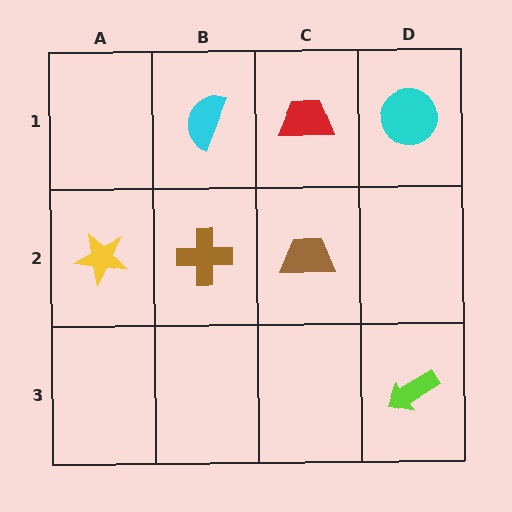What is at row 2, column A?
A yellow star.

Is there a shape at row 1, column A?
No, that cell is empty.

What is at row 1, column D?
A cyan circle.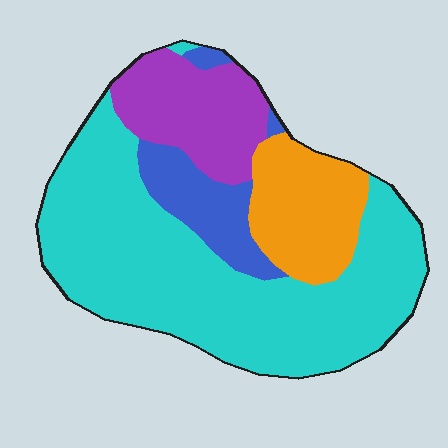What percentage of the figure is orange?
Orange covers 16% of the figure.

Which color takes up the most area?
Cyan, at roughly 55%.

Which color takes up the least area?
Blue, at roughly 10%.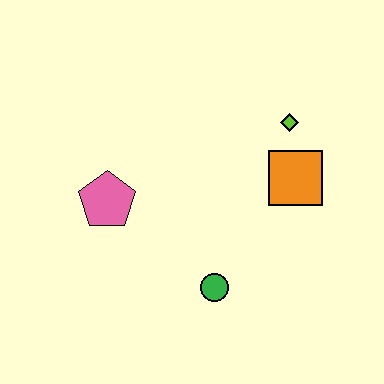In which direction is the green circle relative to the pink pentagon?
The green circle is to the right of the pink pentagon.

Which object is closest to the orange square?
The lime diamond is closest to the orange square.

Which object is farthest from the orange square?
The pink pentagon is farthest from the orange square.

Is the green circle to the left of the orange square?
Yes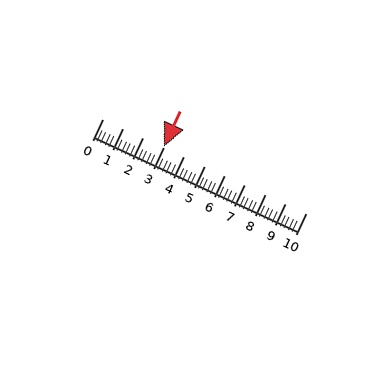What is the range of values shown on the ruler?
The ruler shows values from 0 to 10.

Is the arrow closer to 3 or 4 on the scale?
The arrow is closer to 3.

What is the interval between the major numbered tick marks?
The major tick marks are spaced 1 units apart.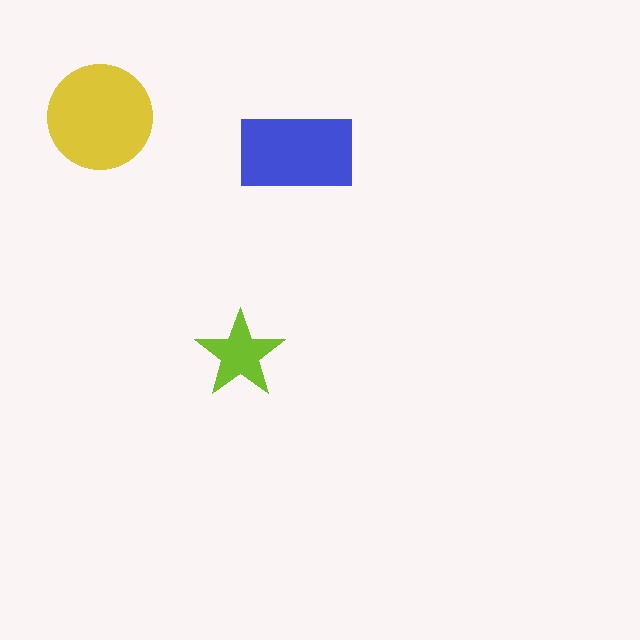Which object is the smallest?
The lime star.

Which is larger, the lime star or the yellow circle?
The yellow circle.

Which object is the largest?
The yellow circle.